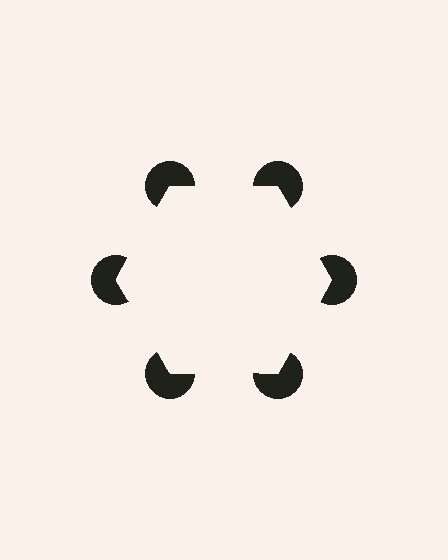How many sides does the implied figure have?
6 sides.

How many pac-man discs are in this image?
There are 6 — one at each vertex of the illusory hexagon.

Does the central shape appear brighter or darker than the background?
It typically appears slightly brighter than the background, even though no actual brightness change is drawn.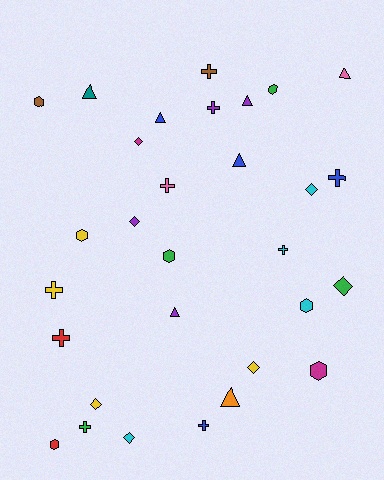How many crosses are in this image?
There are 9 crosses.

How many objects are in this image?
There are 30 objects.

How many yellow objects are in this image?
There are 4 yellow objects.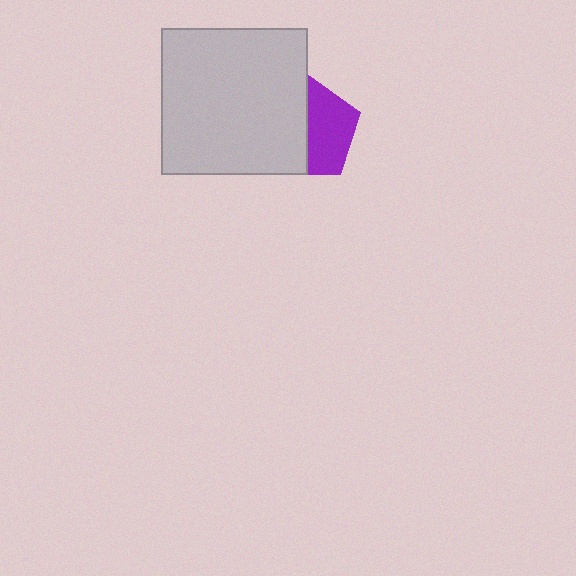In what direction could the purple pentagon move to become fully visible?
The purple pentagon could move right. That would shift it out from behind the light gray square entirely.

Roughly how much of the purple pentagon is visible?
About half of it is visible (roughly 50%).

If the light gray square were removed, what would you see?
You would see the complete purple pentagon.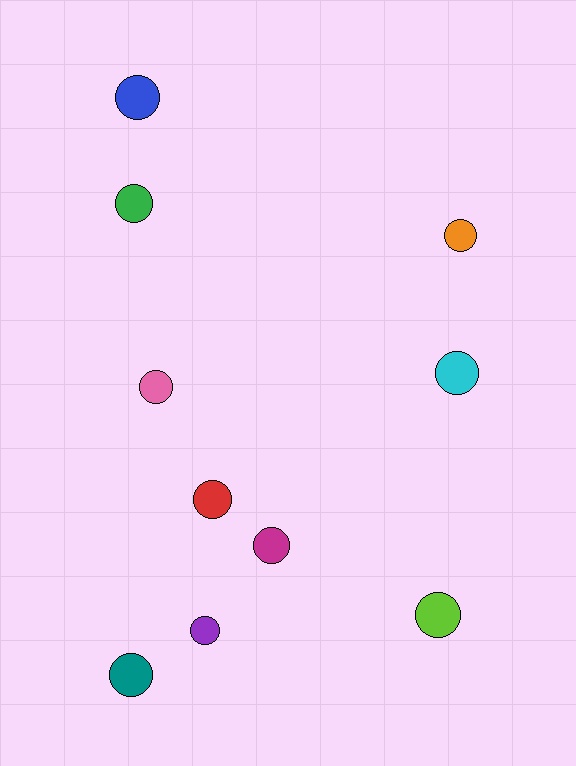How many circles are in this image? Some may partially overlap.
There are 10 circles.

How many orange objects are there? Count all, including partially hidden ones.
There is 1 orange object.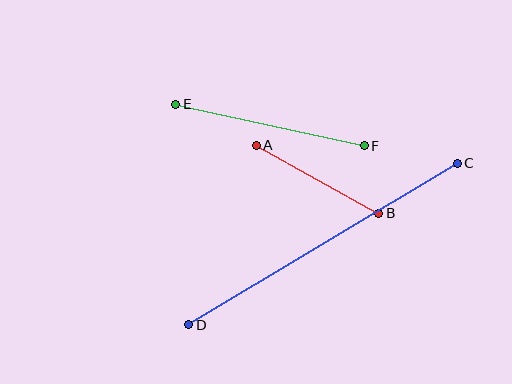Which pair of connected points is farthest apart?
Points C and D are farthest apart.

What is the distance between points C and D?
The distance is approximately 313 pixels.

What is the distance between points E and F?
The distance is approximately 193 pixels.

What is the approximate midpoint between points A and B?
The midpoint is at approximately (318, 179) pixels.